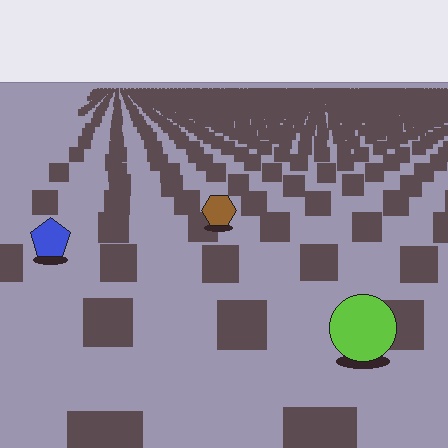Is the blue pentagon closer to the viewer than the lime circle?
No. The lime circle is closer — you can tell from the texture gradient: the ground texture is coarser near it.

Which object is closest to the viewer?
The lime circle is closest. The texture marks near it are larger and more spread out.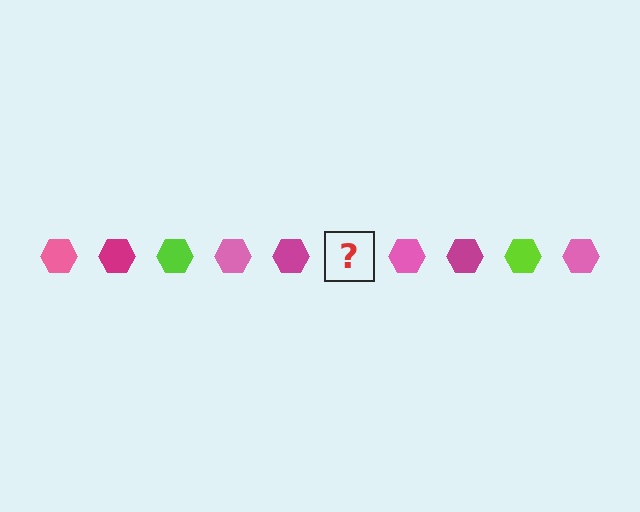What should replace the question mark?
The question mark should be replaced with a lime hexagon.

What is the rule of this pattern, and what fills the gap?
The rule is that the pattern cycles through pink, magenta, lime hexagons. The gap should be filled with a lime hexagon.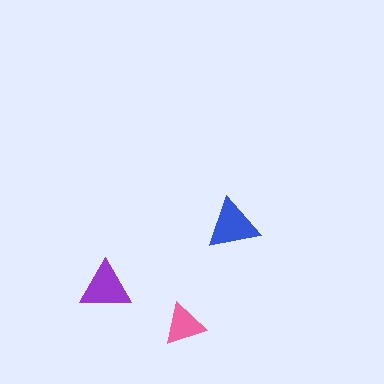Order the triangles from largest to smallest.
the blue one, the purple one, the pink one.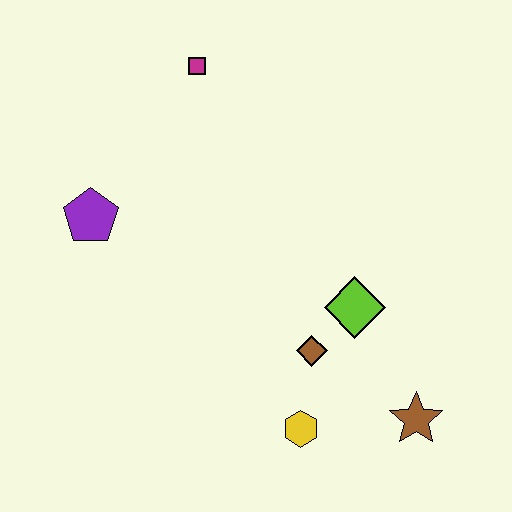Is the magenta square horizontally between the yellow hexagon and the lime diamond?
No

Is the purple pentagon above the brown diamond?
Yes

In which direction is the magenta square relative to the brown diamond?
The magenta square is above the brown diamond.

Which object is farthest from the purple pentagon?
The brown star is farthest from the purple pentagon.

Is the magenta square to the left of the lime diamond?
Yes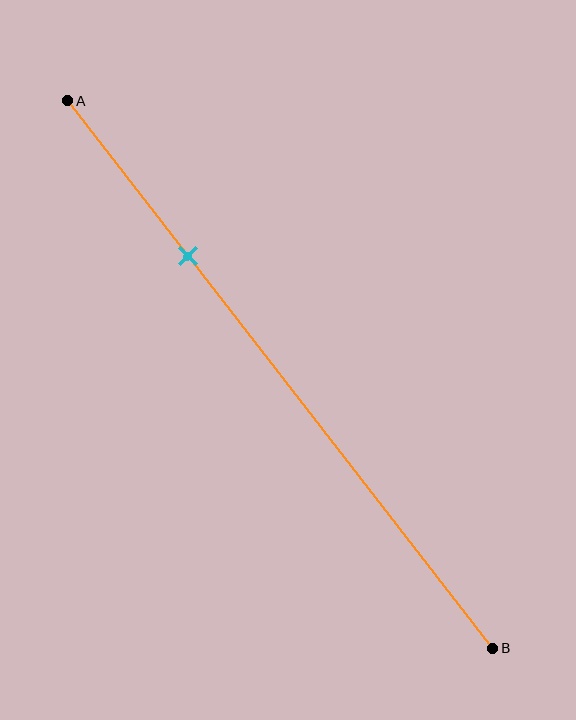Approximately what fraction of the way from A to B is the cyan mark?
The cyan mark is approximately 30% of the way from A to B.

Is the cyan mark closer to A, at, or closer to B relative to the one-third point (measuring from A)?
The cyan mark is closer to point A than the one-third point of segment AB.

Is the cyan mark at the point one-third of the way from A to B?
No, the mark is at about 30% from A, not at the 33% one-third point.